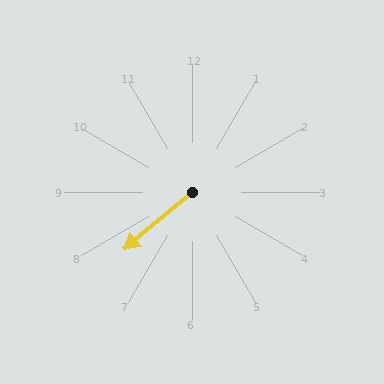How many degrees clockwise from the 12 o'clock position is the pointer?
Approximately 230 degrees.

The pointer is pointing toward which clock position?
Roughly 8 o'clock.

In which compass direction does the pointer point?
Southwest.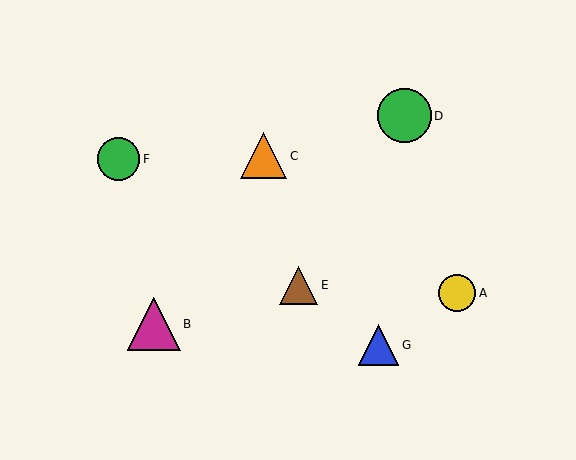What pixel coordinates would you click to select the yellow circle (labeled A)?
Click at (457, 293) to select the yellow circle A.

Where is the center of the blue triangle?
The center of the blue triangle is at (378, 345).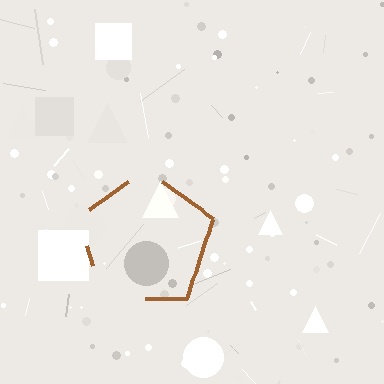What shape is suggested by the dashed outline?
The dashed outline suggests a pentagon.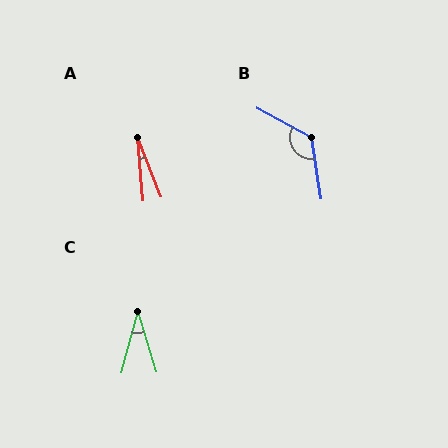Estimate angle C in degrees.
Approximately 32 degrees.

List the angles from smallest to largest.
A (17°), C (32°), B (127°).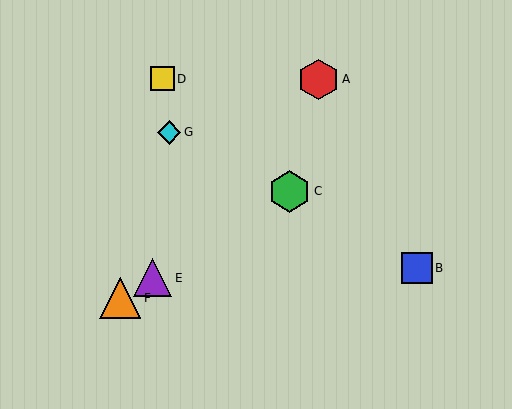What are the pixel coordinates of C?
Object C is at (290, 191).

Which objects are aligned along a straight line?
Objects C, E, F are aligned along a straight line.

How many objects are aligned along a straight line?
3 objects (C, E, F) are aligned along a straight line.